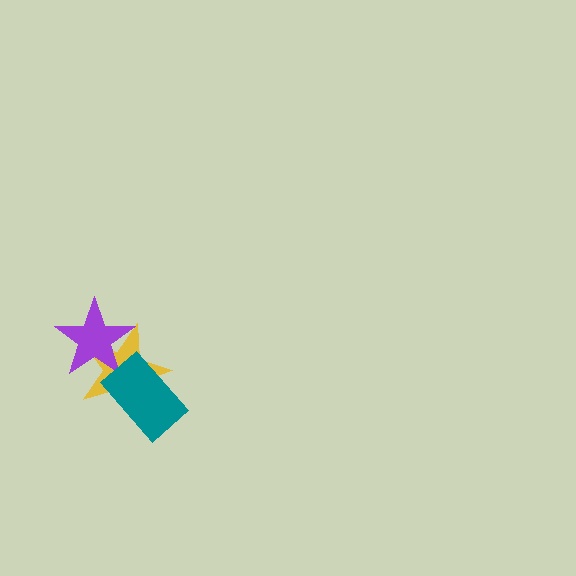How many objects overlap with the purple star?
1 object overlaps with the purple star.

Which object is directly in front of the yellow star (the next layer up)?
The purple star is directly in front of the yellow star.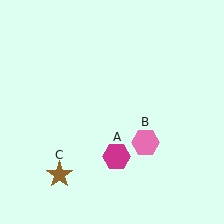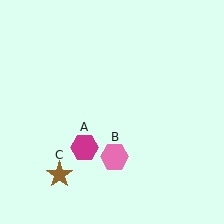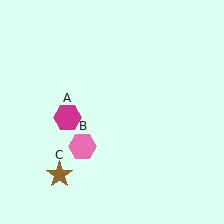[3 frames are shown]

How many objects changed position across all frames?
2 objects changed position: magenta hexagon (object A), pink hexagon (object B).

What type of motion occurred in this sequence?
The magenta hexagon (object A), pink hexagon (object B) rotated clockwise around the center of the scene.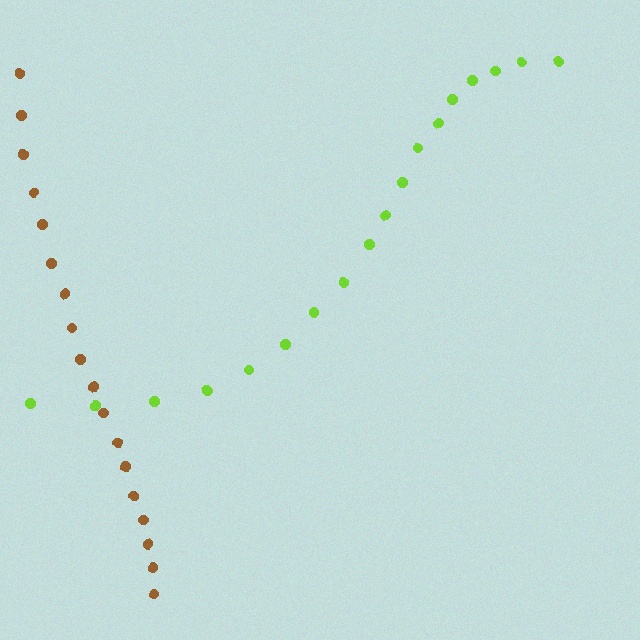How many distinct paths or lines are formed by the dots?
There are 2 distinct paths.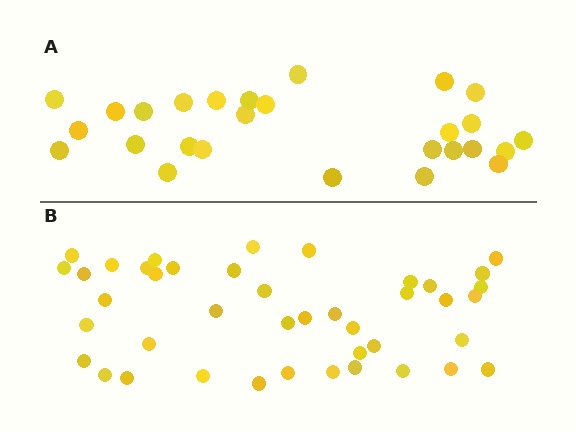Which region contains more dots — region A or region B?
Region B (the bottom region) has more dots.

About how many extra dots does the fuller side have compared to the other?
Region B has approximately 15 more dots than region A.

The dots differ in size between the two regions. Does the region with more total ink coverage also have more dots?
No. Region A has more total ink coverage because its dots are larger, but region B actually contains more individual dots. Total area can be misleading — the number of items is what matters here.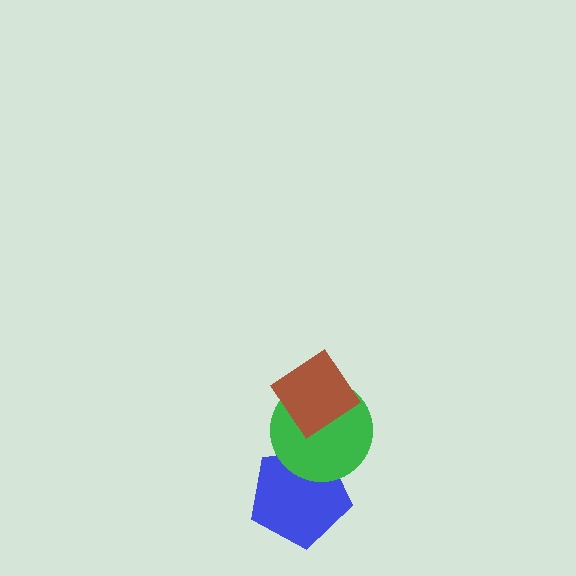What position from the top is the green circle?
The green circle is 2nd from the top.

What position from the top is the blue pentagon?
The blue pentagon is 3rd from the top.